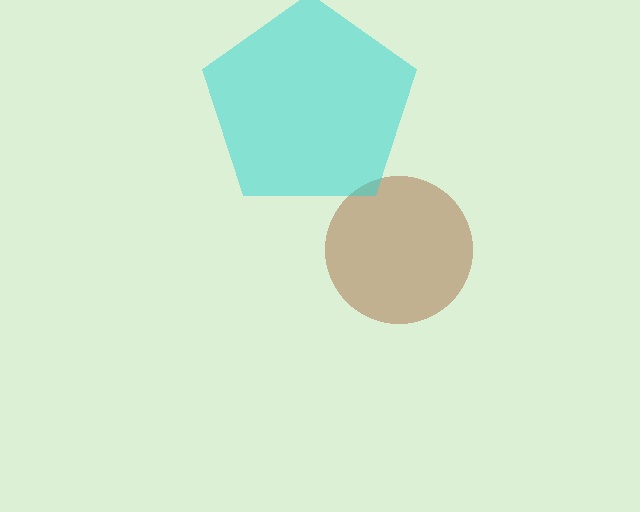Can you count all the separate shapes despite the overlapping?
Yes, there are 2 separate shapes.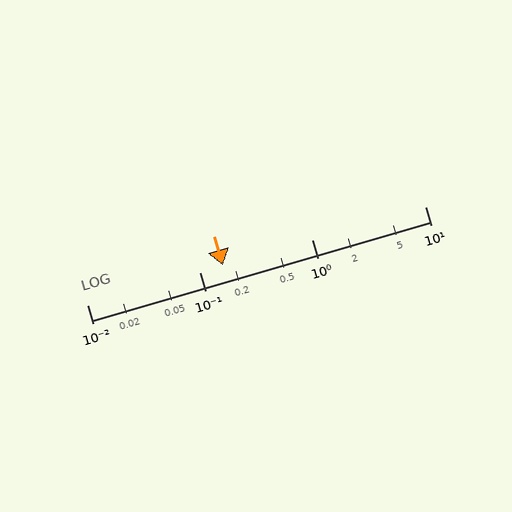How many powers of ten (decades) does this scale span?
The scale spans 3 decades, from 0.01 to 10.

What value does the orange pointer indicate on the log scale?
The pointer indicates approximately 0.16.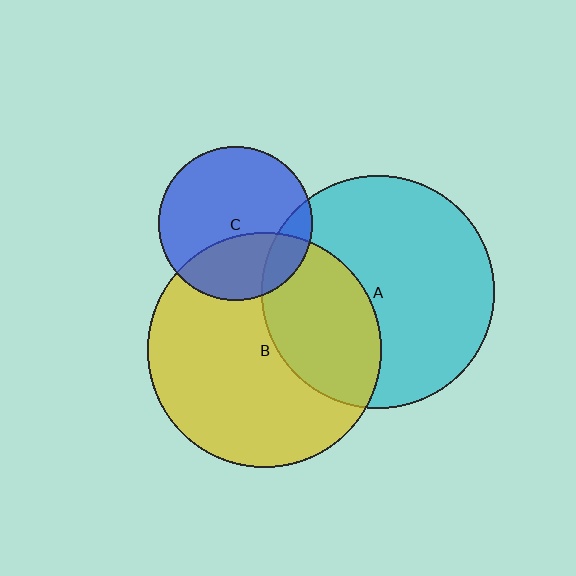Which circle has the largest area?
Circle B (yellow).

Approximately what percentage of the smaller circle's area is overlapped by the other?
Approximately 35%.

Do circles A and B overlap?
Yes.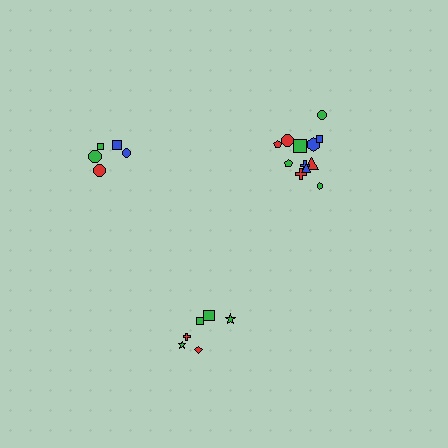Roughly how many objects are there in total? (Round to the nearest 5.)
Roughly 25 objects in total.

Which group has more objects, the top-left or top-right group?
The top-right group.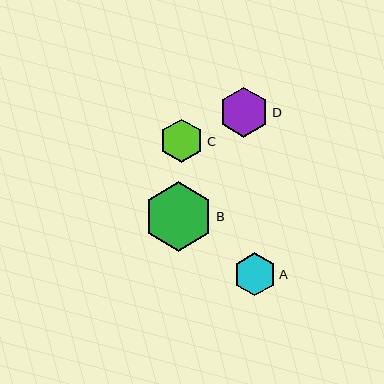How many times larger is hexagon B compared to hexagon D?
Hexagon B is approximately 1.4 times the size of hexagon D.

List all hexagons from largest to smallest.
From largest to smallest: B, D, C, A.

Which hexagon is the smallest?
Hexagon A is the smallest with a size of approximately 43 pixels.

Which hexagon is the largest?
Hexagon B is the largest with a size of approximately 69 pixels.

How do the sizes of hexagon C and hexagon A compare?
Hexagon C and hexagon A are approximately the same size.